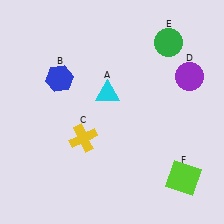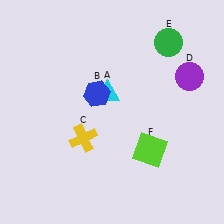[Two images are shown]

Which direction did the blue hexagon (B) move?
The blue hexagon (B) moved right.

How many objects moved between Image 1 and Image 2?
2 objects moved between the two images.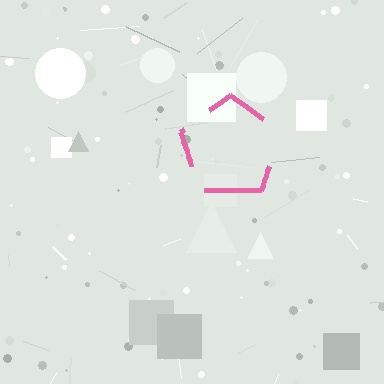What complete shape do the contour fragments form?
The contour fragments form a pentagon.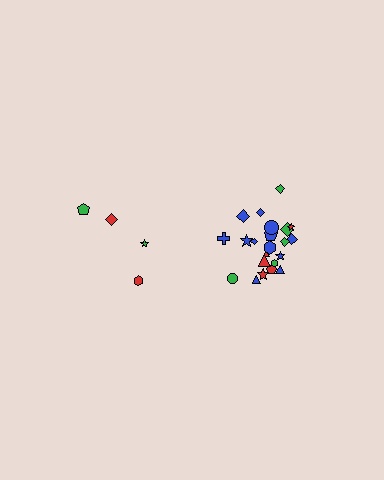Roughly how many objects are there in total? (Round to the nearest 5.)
Roughly 25 objects in total.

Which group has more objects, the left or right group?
The right group.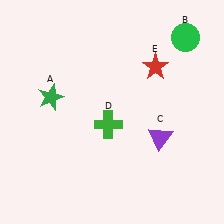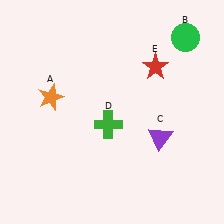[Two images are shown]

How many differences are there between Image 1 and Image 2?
There is 1 difference between the two images.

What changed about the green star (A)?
In Image 1, A is green. In Image 2, it changed to orange.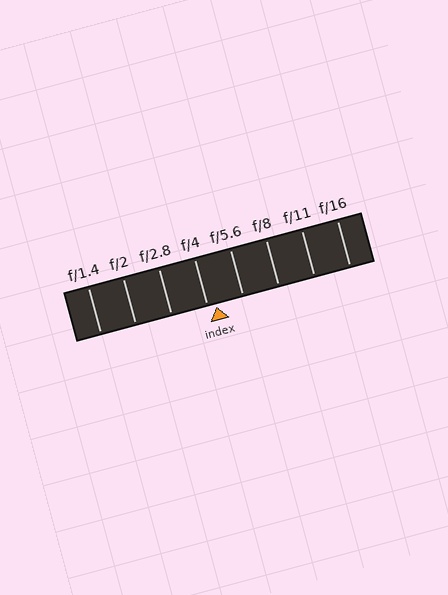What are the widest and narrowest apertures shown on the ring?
The widest aperture shown is f/1.4 and the narrowest is f/16.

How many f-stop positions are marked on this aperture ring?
There are 8 f-stop positions marked.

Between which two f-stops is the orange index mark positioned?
The index mark is between f/4 and f/5.6.